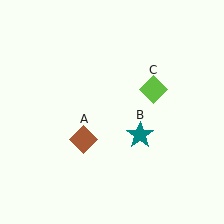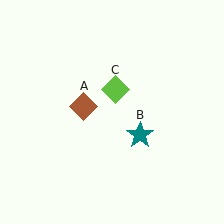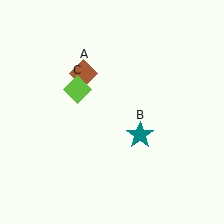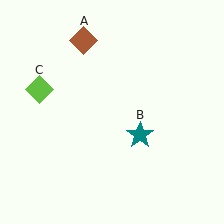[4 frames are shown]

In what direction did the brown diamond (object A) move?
The brown diamond (object A) moved up.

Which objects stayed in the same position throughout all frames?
Teal star (object B) remained stationary.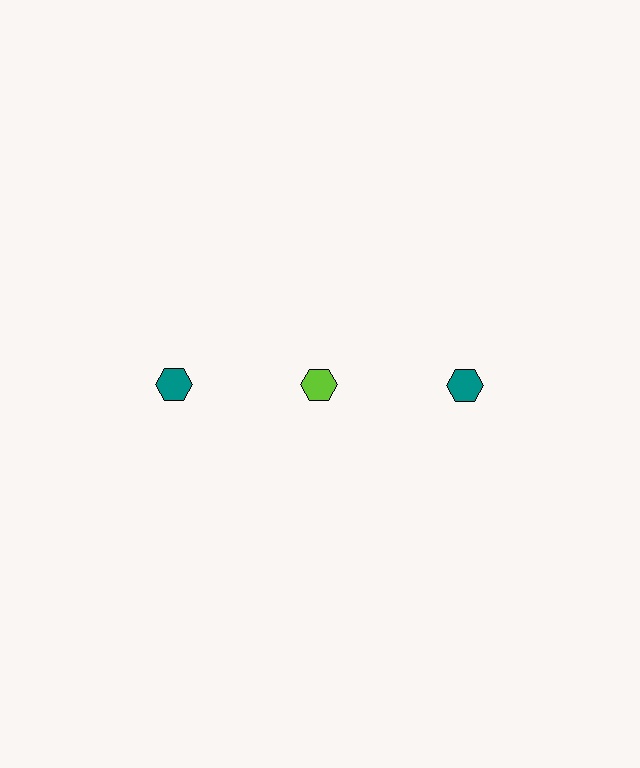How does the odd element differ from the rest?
It has a different color: lime instead of teal.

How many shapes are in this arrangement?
There are 3 shapes arranged in a grid pattern.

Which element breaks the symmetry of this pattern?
The lime hexagon in the top row, second from left column breaks the symmetry. All other shapes are teal hexagons.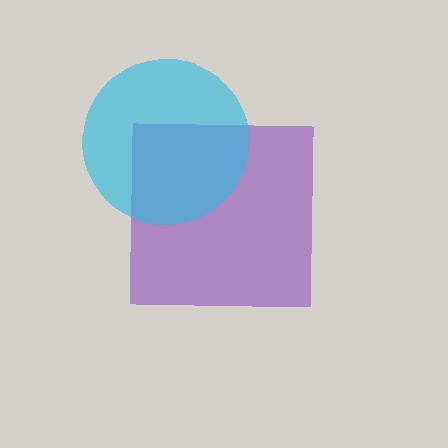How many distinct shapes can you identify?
There are 2 distinct shapes: a purple square, a cyan circle.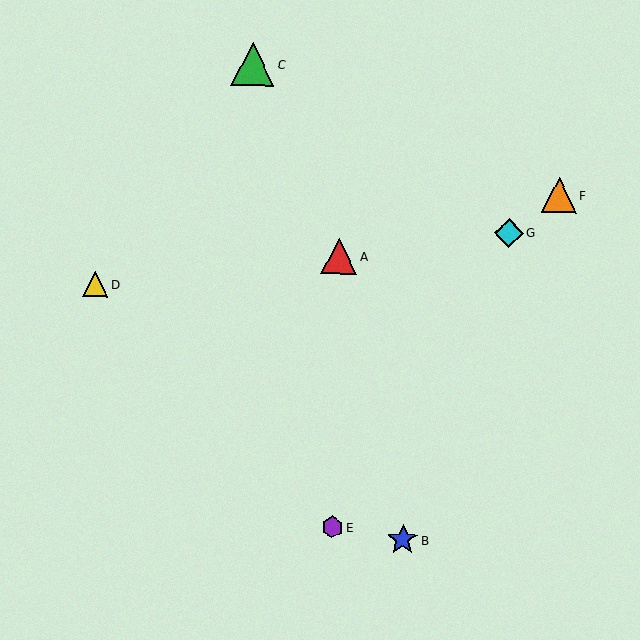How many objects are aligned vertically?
2 objects (A, E) are aligned vertically.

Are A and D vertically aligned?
No, A is at x≈339 and D is at x≈95.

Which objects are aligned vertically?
Objects A, E are aligned vertically.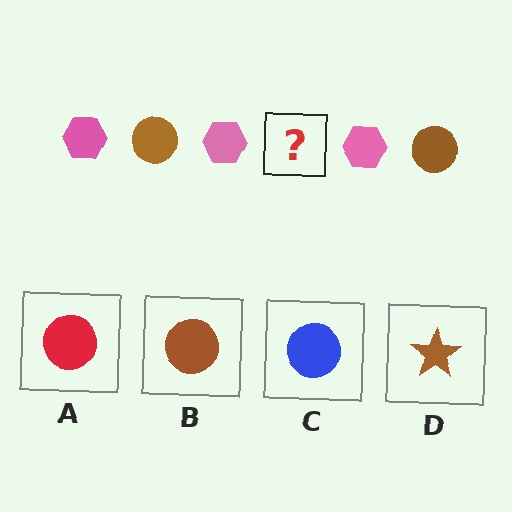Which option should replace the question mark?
Option B.